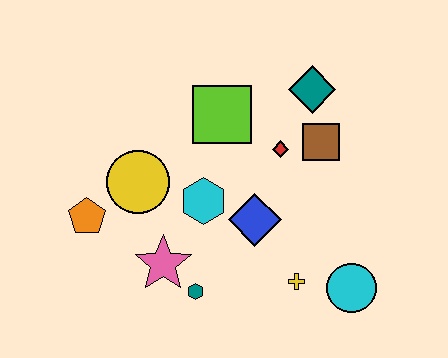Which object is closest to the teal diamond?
The brown square is closest to the teal diamond.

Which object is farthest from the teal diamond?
The orange pentagon is farthest from the teal diamond.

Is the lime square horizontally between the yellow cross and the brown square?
No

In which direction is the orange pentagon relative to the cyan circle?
The orange pentagon is to the left of the cyan circle.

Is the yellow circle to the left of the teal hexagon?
Yes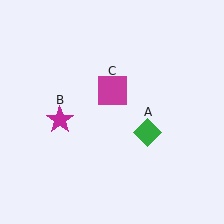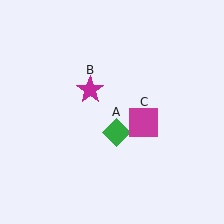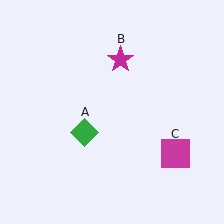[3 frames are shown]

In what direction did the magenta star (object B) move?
The magenta star (object B) moved up and to the right.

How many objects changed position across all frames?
3 objects changed position: green diamond (object A), magenta star (object B), magenta square (object C).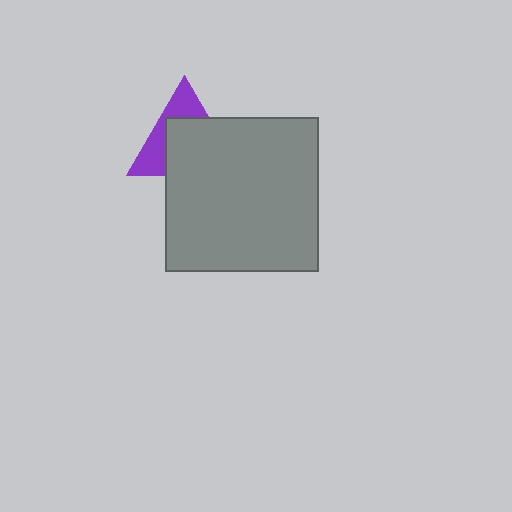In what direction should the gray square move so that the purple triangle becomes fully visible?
The gray square should move down. That is the shortest direction to clear the overlap and leave the purple triangle fully visible.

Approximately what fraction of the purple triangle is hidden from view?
Roughly 60% of the purple triangle is hidden behind the gray square.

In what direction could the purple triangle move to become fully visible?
The purple triangle could move up. That would shift it out from behind the gray square entirely.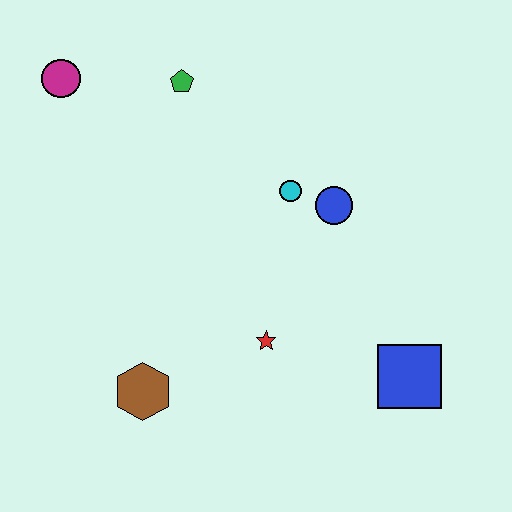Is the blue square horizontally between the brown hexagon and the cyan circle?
No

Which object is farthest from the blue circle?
The magenta circle is farthest from the blue circle.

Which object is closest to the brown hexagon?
The red star is closest to the brown hexagon.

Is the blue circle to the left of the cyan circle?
No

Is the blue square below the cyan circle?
Yes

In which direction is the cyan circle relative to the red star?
The cyan circle is above the red star.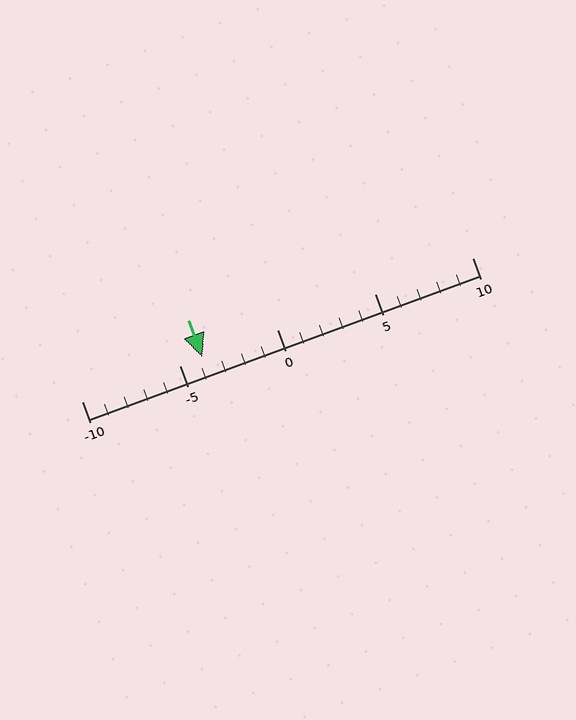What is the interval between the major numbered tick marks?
The major tick marks are spaced 5 units apart.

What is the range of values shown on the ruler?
The ruler shows values from -10 to 10.